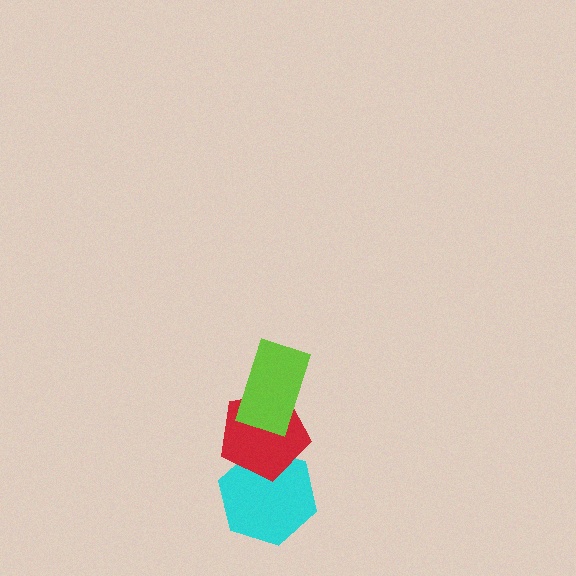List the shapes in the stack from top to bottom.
From top to bottom: the lime rectangle, the red pentagon, the cyan hexagon.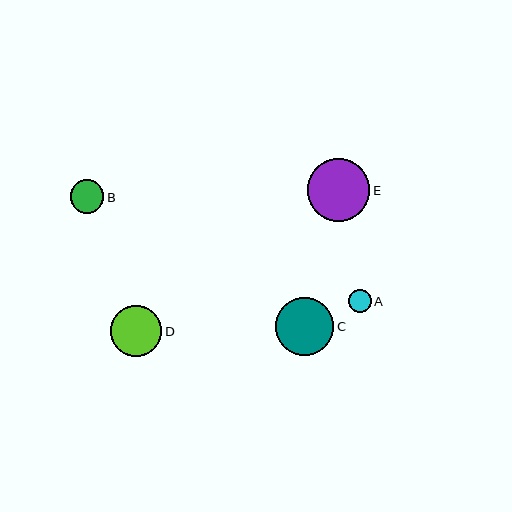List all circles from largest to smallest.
From largest to smallest: E, C, D, B, A.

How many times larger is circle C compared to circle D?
Circle C is approximately 1.1 times the size of circle D.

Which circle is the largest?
Circle E is the largest with a size of approximately 62 pixels.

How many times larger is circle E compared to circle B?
Circle E is approximately 1.9 times the size of circle B.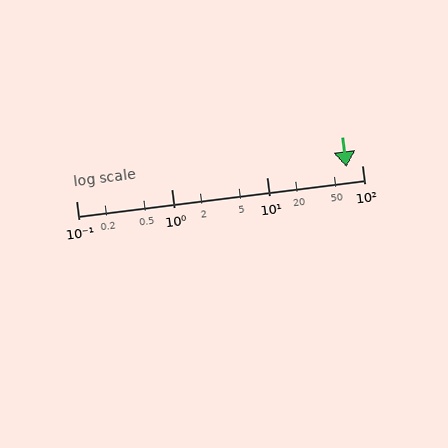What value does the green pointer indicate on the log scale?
The pointer indicates approximately 69.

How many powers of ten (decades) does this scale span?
The scale spans 3 decades, from 0.1 to 100.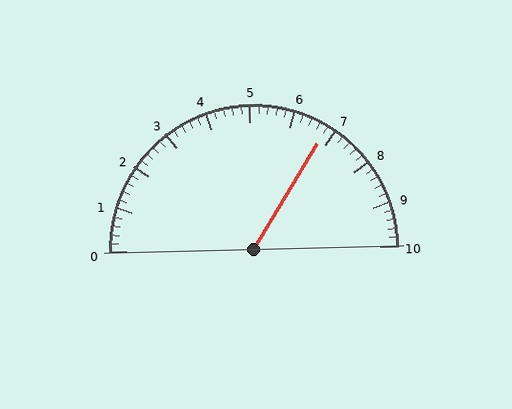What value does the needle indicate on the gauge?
The needle indicates approximately 6.8.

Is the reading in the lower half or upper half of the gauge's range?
The reading is in the upper half of the range (0 to 10).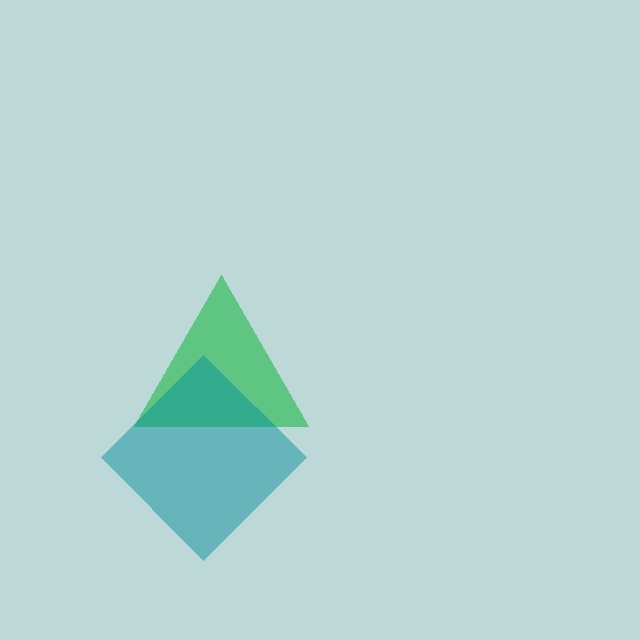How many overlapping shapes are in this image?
There are 2 overlapping shapes in the image.